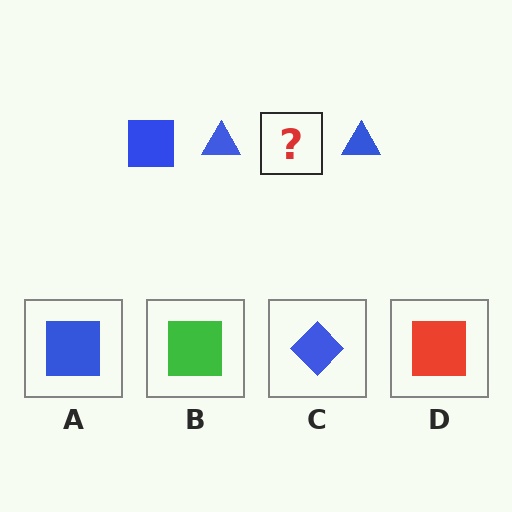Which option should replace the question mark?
Option A.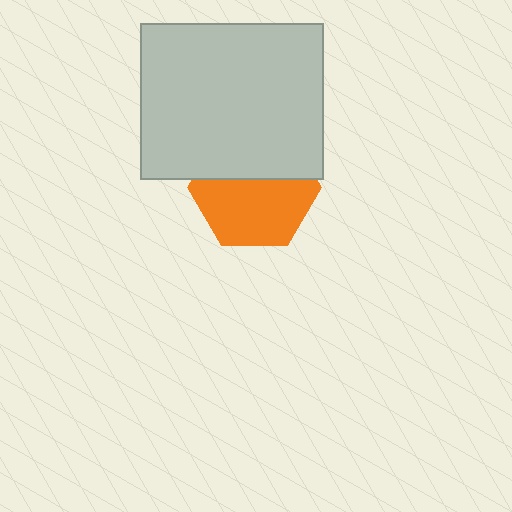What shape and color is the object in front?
The object in front is a light gray rectangle.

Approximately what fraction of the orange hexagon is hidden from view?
Roughly 41% of the orange hexagon is hidden behind the light gray rectangle.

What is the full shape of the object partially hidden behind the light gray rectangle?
The partially hidden object is an orange hexagon.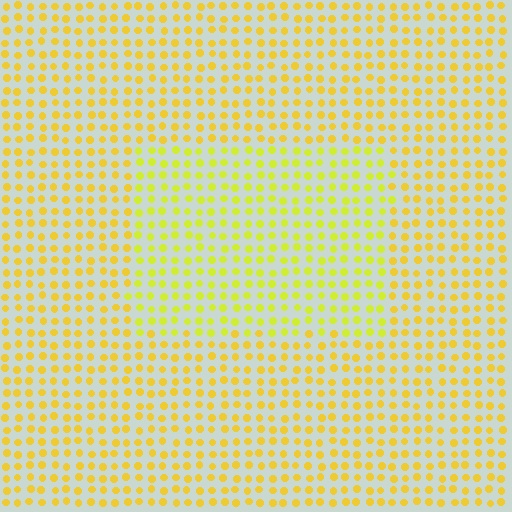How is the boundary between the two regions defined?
The boundary is defined purely by a slight shift in hue (about 21 degrees). Spacing, size, and orientation are identical on both sides.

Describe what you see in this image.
The image is filled with small yellow elements in a uniform arrangement. A rectangle-shaped region is visible where the elements are tinted to a slightly different hue, forming a subtle color boundary.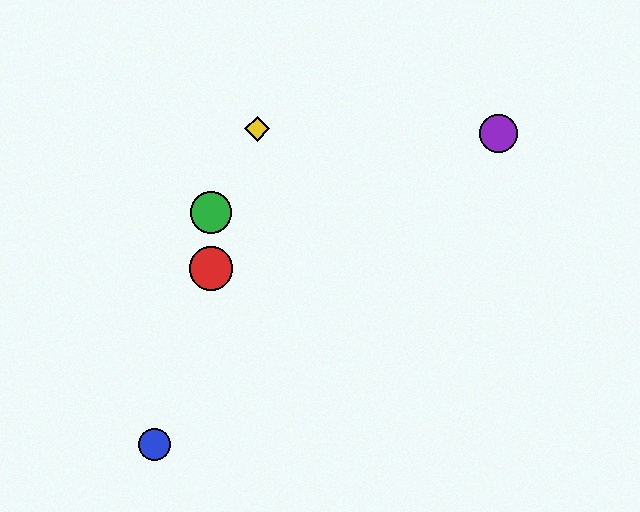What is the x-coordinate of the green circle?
The green circle is at x≈211.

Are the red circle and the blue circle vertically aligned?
No, the red circle is at x≈211 and the blue circle is at x≈155.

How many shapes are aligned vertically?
2 shapes (the red circle, the green circle) are aligned vertically.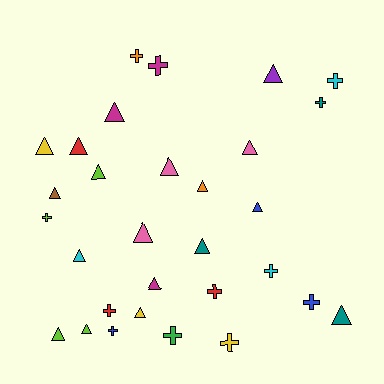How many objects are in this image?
There are 30 objects.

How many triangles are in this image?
There are 18 triangles.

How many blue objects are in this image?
There are 3 blue objects.